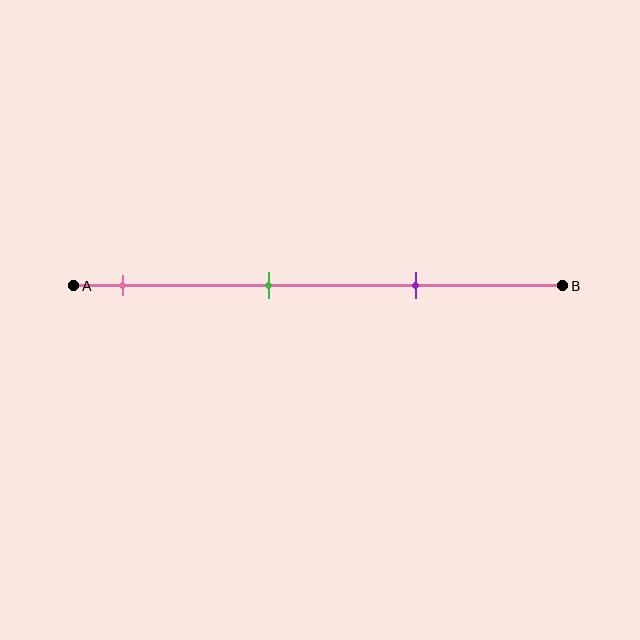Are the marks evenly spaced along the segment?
Yes, the marks are approximately evenly spaced.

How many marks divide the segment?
There are 3 marks dividing the segment.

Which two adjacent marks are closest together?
The green and purple marks are the closest adjacent pair.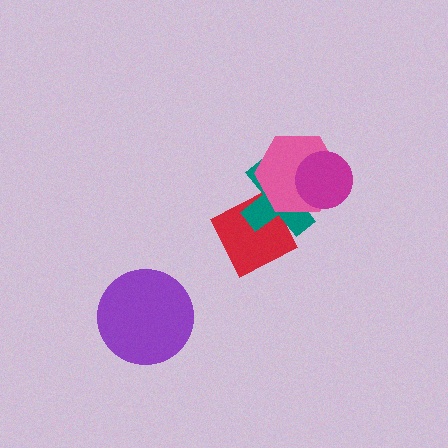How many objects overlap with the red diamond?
2 objects overlap with the red diamond.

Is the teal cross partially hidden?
Yes, it is partially covered by another shape.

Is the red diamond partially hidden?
Yes, it is partially covered by another shape.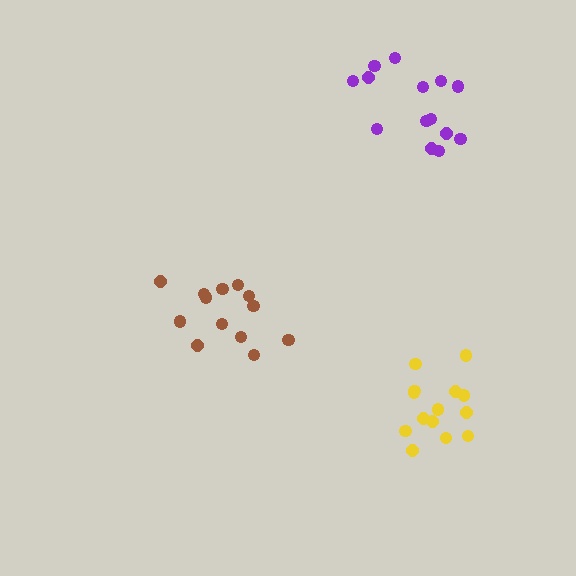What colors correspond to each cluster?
The clusters are colored: brown, yellow, purple.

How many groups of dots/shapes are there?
There are 3 groups.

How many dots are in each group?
Group 1: 13 dots, Group 2: 14 dots, Group 3: 14 dots (41 total).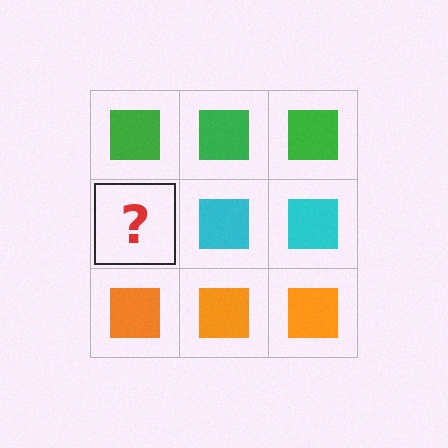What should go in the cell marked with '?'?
The missing cell should contain a cyan square.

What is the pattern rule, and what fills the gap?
The rule is that each row has a consistent color. The gap should be filled with a cyan square.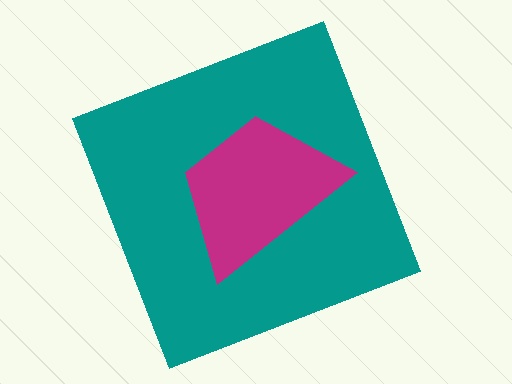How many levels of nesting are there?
2.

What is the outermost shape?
The teal square.